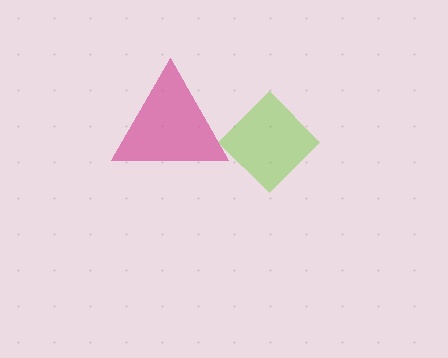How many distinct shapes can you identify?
There are 2 distinct shapes: a magenta triangle, a lime diamond.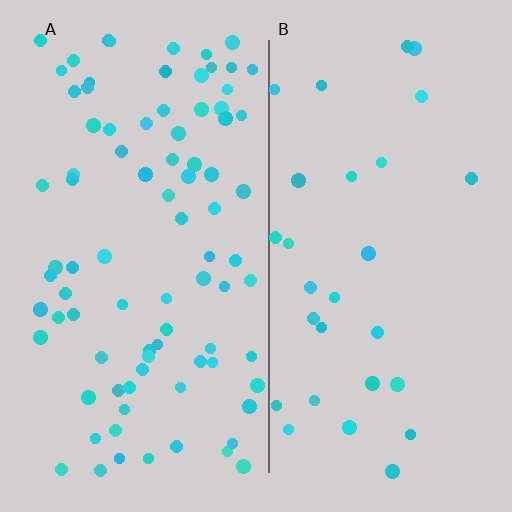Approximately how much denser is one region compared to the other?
Approximately 2.9× — region A over region B.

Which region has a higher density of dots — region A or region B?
A (the left).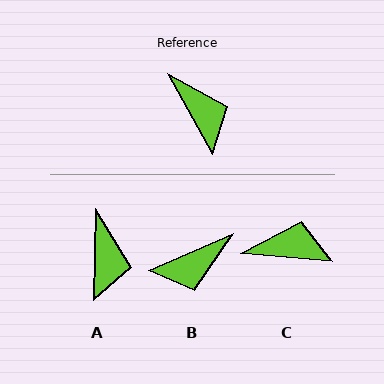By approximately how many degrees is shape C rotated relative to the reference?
Approximately 56 degrees counter-clockwise.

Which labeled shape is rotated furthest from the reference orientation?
B, about 96 degrees away.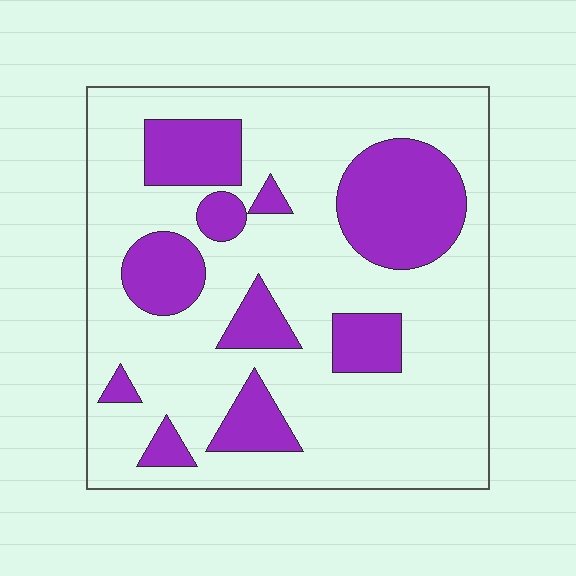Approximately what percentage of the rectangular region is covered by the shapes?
Approximately 25%.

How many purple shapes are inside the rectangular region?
10.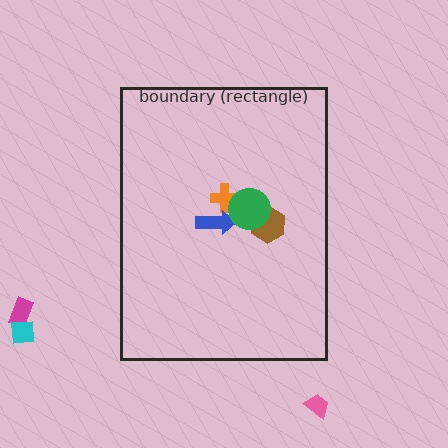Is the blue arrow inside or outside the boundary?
Inside.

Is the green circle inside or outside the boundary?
Inside.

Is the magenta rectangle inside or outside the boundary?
Outside.